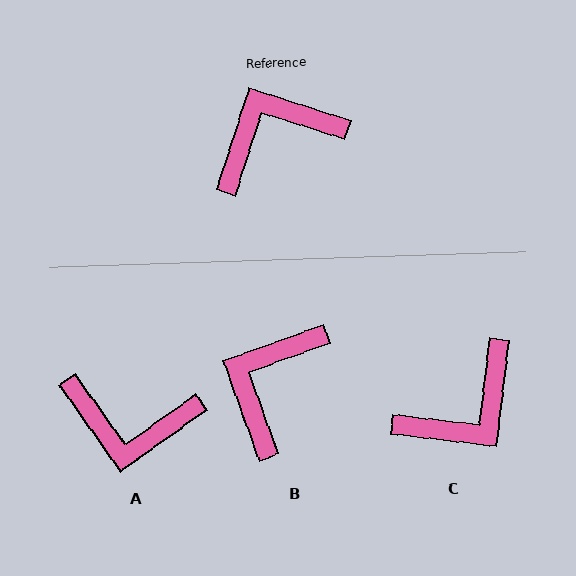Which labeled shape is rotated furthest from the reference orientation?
C, about 169 degrees away.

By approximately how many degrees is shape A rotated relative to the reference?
Approximately 143 degrees counter-clockwise.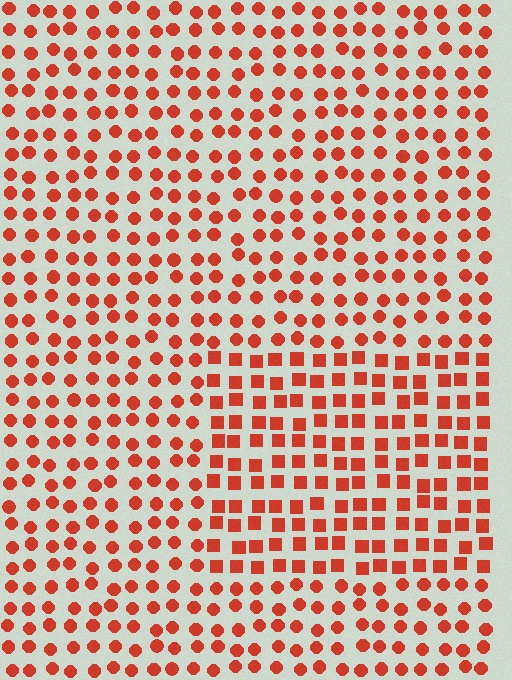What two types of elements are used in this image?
The image uses squares inside the rectangle region and circles outside it.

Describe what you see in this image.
The image is filled with small red elements arranged in a uniform grid. A rectangle-shaped region contains squares, while the surrounding area contains circles. The boundary is defined purely by the change in element shape.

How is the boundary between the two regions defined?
The boundary is defined by a change in element shape: squares inside vs. circles outside. All elements share the same color and spacing.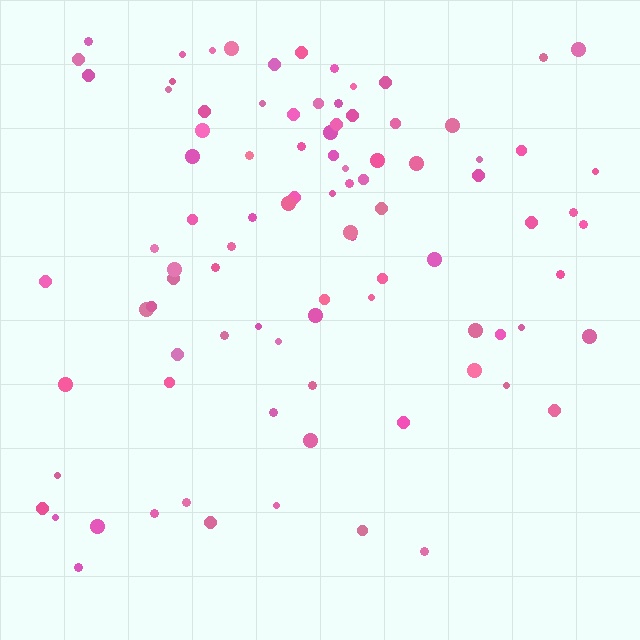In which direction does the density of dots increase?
From bottom to top, with the top side densest.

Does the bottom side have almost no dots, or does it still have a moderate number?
Still a moderate number, just noticeably fewer than the top.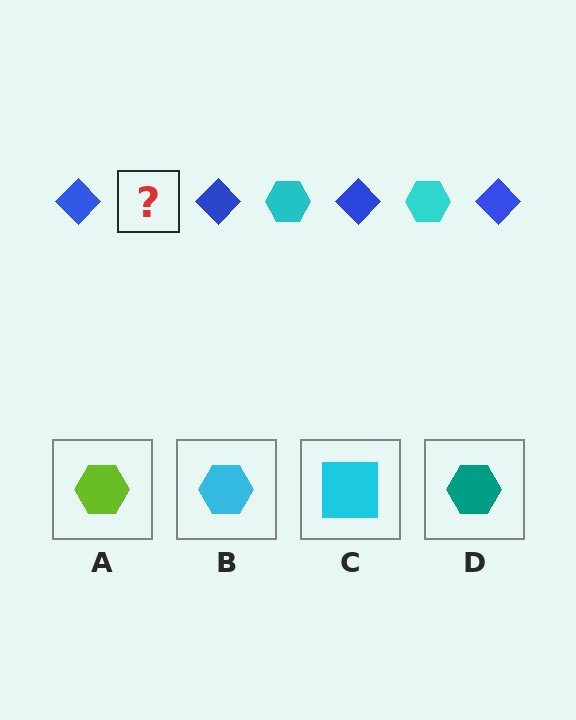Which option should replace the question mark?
Option B.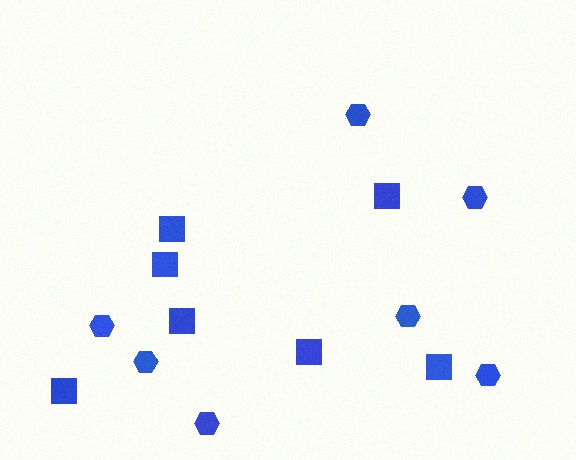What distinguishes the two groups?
There are 2 groups: one group of squares (7) and one group of hexagons (7).